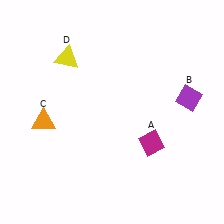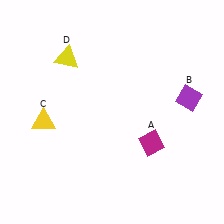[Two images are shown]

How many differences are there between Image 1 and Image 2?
There is 1 difference between the two images.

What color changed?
The triangle (C) changed from orange in Image 1 to yellow in Image 2.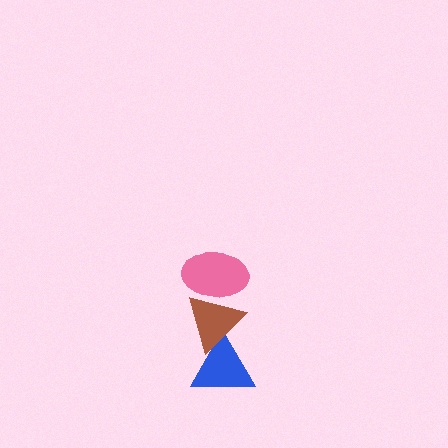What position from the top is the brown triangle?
The brown triangle is 2nd from the top.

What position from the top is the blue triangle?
The blue triangle is 3rd from the top.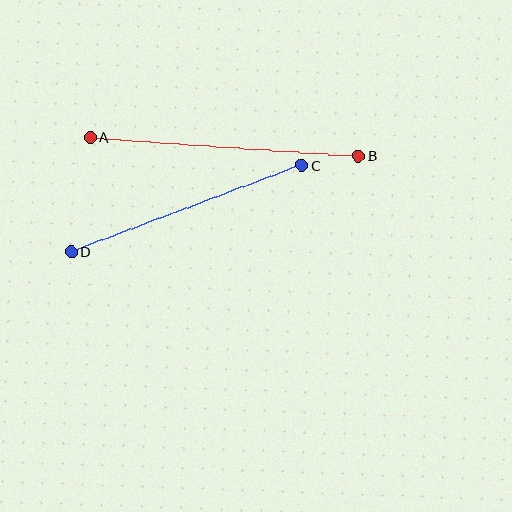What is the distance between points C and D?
The distance is approximately 246 pixels.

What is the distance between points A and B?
The distance is approximately 269 pixels.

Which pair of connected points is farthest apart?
Points A and B are farthest apart.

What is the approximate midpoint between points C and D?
The midpoint is at approximately (186, 208) pixels.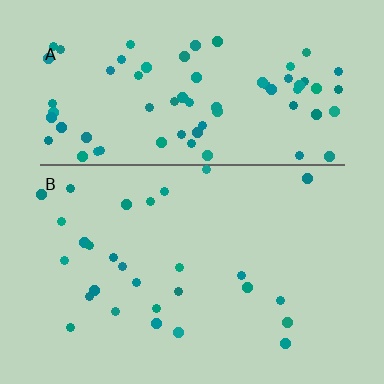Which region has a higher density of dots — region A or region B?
A (the top).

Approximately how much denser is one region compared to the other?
Approximately 2.7× — region A over region B.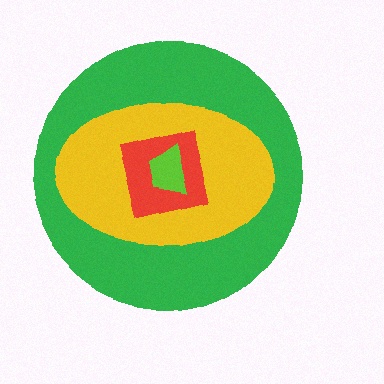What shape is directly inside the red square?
The lime trapezoid.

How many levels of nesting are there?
4.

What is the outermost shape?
The green circle.